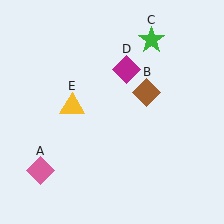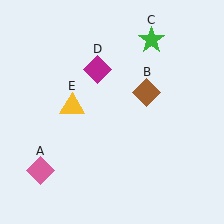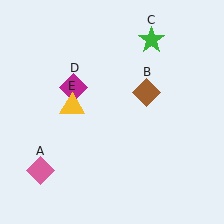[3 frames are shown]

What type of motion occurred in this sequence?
The magenta diamond (object D) rotated counterclockwise around the center of the scene.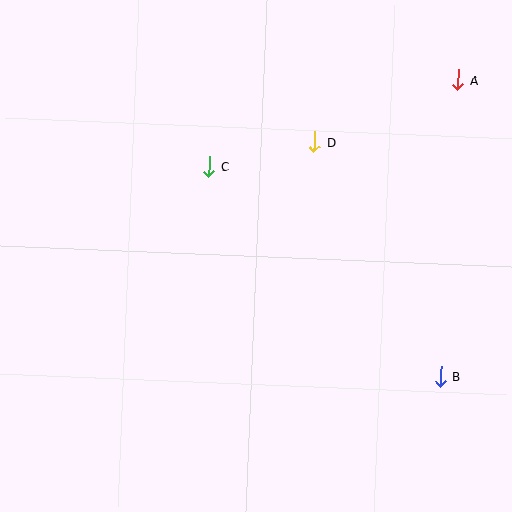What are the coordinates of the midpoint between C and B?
The midpoint between C and B is at (325, 271).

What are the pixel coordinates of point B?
Point B is at (440, 376).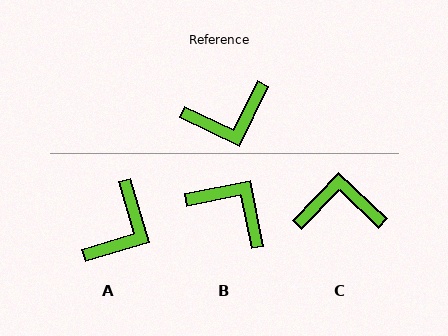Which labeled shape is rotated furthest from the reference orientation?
C, about 162 degrees away.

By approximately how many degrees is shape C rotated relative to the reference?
Approximately 162 degrees counter-clockwise.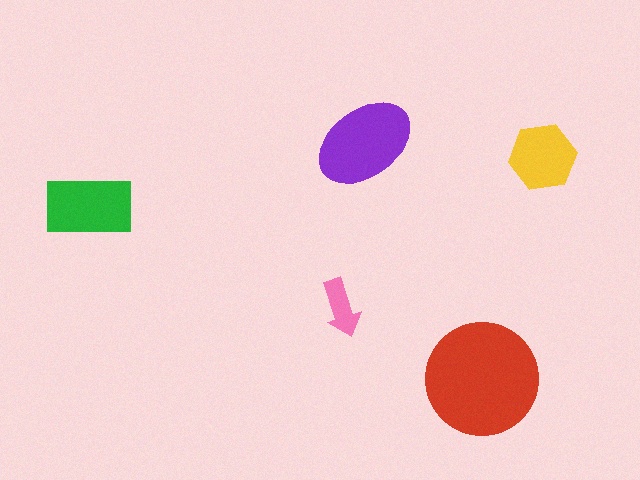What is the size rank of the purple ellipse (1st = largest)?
2nd.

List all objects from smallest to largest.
The pink arrow, the yellow hexagon, the green rectangle, the purple ellipse, the red circle.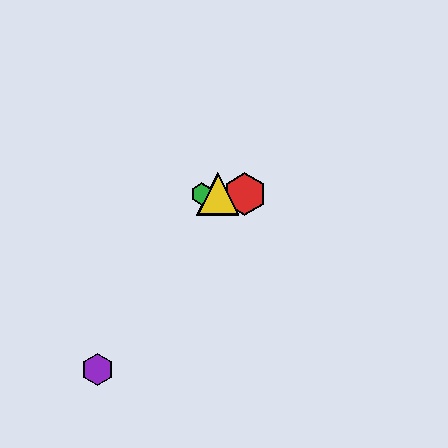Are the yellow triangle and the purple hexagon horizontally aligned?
No, the yellow triangle is at y≈194 and the purple hexagon is at y≈370.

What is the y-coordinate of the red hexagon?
The red hexagon is at y≈194.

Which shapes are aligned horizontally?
The red hexagon, the blue triangle, the green hexagon, the yellow triangle are aligned horizontally.